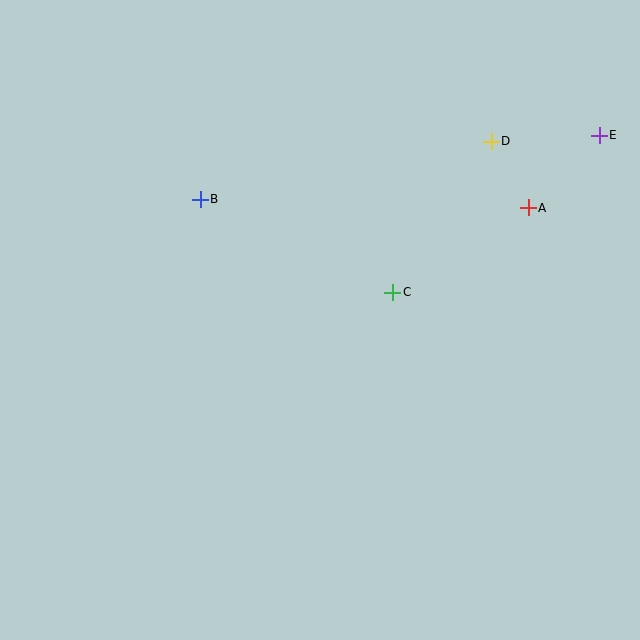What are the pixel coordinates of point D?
Point D is at (491, 141).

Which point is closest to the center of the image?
Point C at (393, 292) is closest to the center.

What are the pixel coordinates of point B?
Point B is at (200, 199).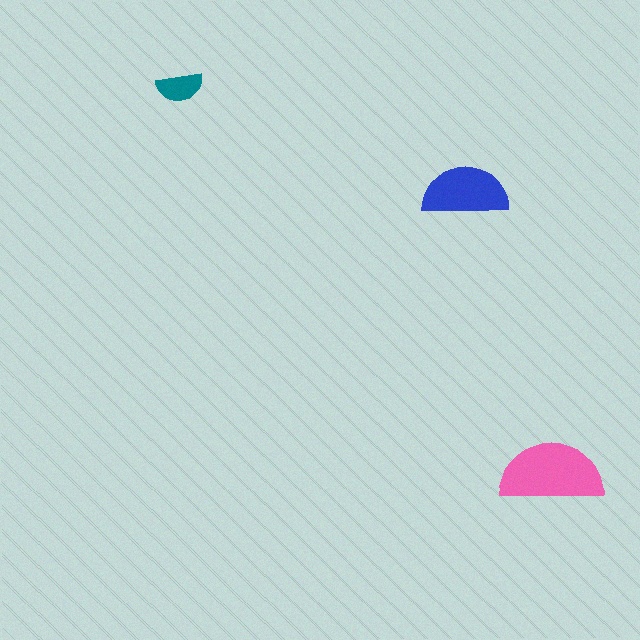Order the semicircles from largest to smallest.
the pink one, the blue one, the teal one.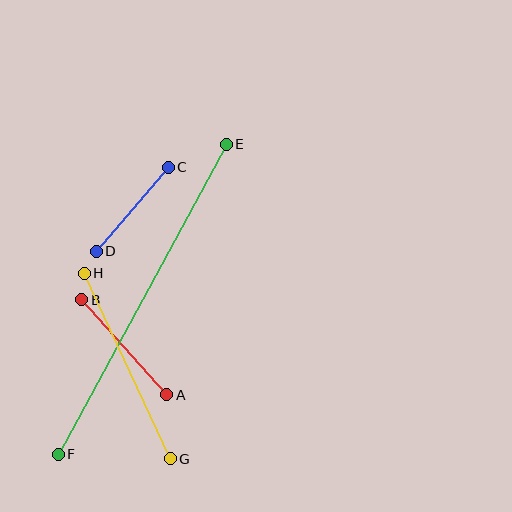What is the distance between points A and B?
The distance is approximately 128 pixels.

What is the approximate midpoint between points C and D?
The midpoint is at approximately (132, 209) pixels.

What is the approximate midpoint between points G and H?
The midpoint is at approximately (127, 366) pixels.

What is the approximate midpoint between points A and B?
The midpoint is at approximately (124, 347) pixels.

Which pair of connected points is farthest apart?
Points E and F are farthest apart.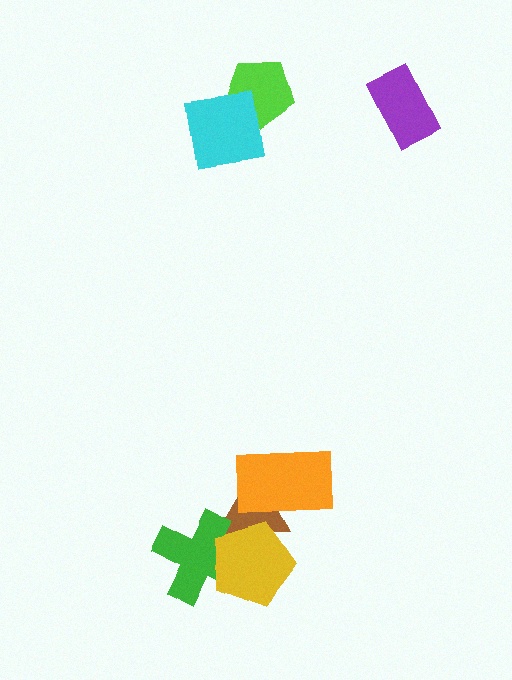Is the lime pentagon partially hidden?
Yes, it is partially covered by another shape.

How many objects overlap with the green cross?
2 objects overlap with the green cross.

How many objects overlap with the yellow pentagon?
2 objects overlap with the yellow pentagon.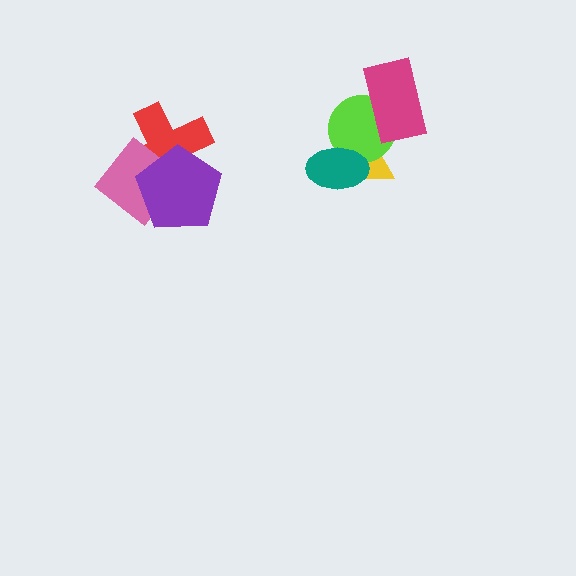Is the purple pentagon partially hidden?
No, no other shape covers it.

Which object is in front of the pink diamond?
The purple pentagon is in front of the pink diamond.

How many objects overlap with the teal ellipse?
2 objects overlap with the teal ellipse.